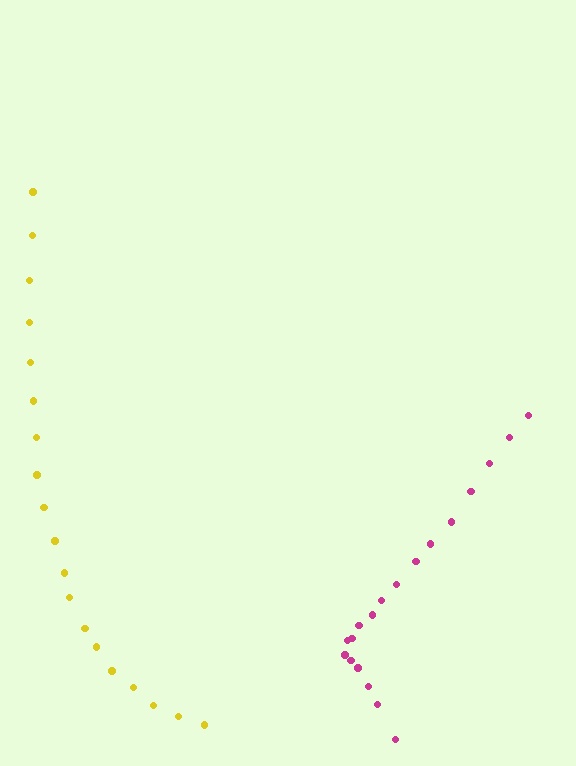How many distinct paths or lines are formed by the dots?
There are 2 distinct paths.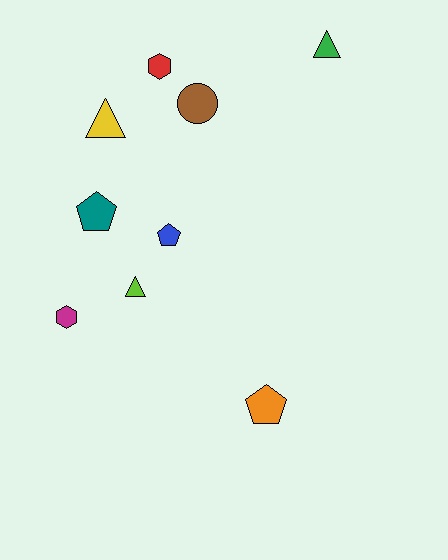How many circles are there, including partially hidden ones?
There is 1 circle.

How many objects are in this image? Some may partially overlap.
There are 9 objects.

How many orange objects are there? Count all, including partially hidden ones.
There is 1 orange object.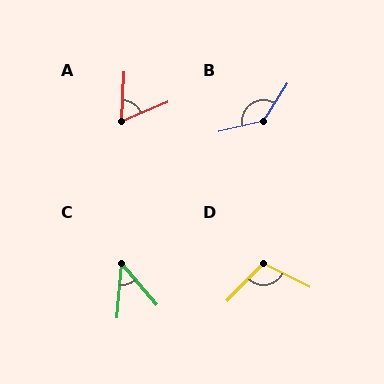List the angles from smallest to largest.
C (45°), A (64°), D (107°), B (136°).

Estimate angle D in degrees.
Approximately 107 degrees.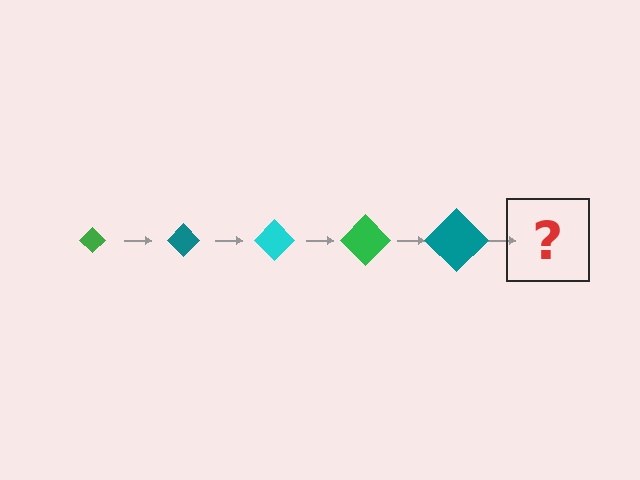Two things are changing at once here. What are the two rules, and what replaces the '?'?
The two rules are that the diamond grows larger each step and the color cycles through green, teal, and cyan. The '?' should be a cyan diamond, larger than the previous one.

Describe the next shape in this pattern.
It should be a cyan diamond, larger than the previous one.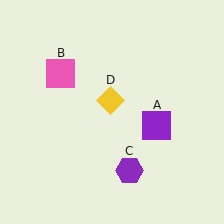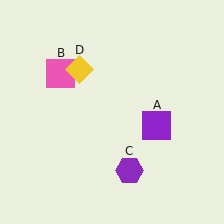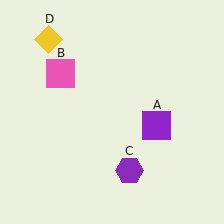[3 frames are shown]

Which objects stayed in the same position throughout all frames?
Purple square (object A) and pink square (object B) and purple hexagon (object C) remained stationary.